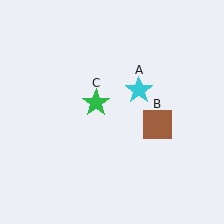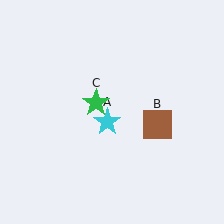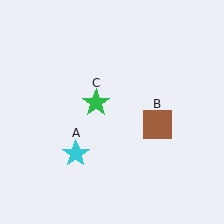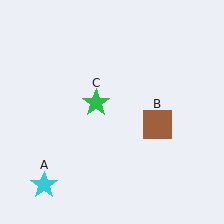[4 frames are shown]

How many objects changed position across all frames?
1 object changed position: cyan star (object A).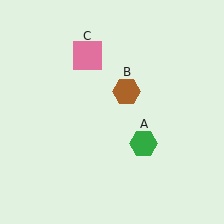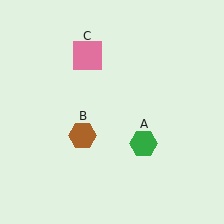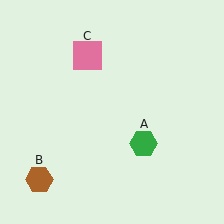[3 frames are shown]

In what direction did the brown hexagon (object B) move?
The brown hexagon (object B) moved down and to the left.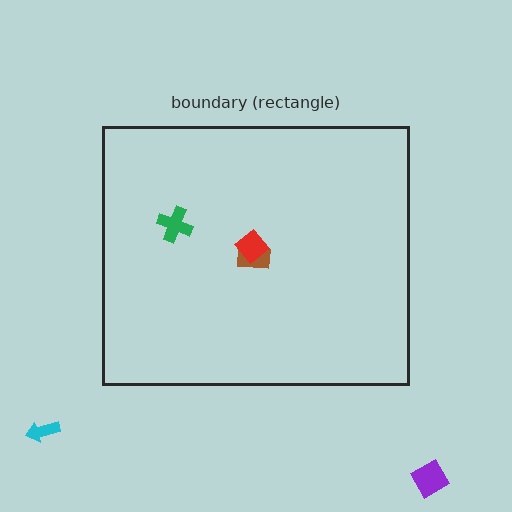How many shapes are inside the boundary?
3 inside, 2 outside.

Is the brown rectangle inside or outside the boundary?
Inside.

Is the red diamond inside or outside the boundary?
Inside.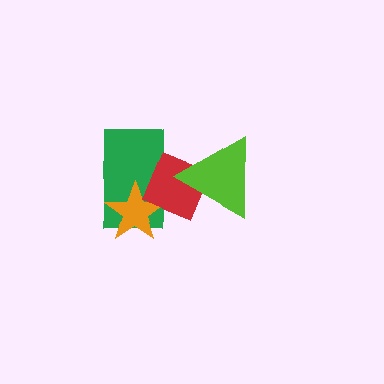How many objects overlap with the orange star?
2 objects overlap with the orange star.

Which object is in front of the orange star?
The red diamond is in front of the orange star.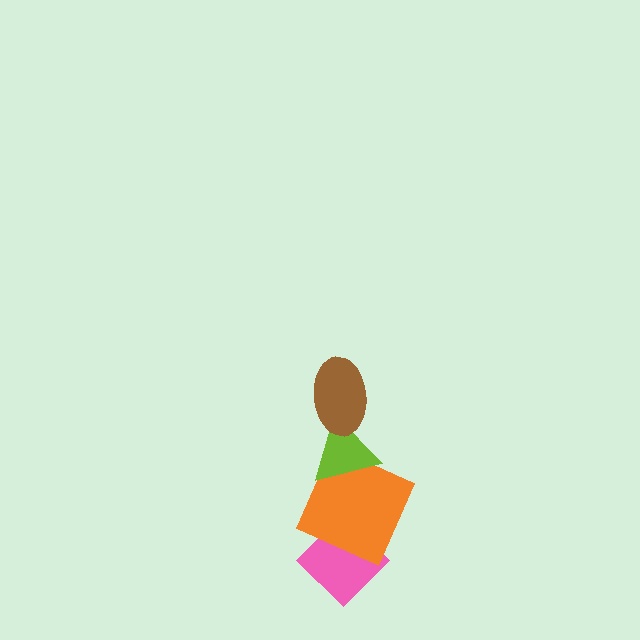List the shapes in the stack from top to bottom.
From top to bottom: the brown ellipse, the lime triangle, the orange square, the pink diamond.